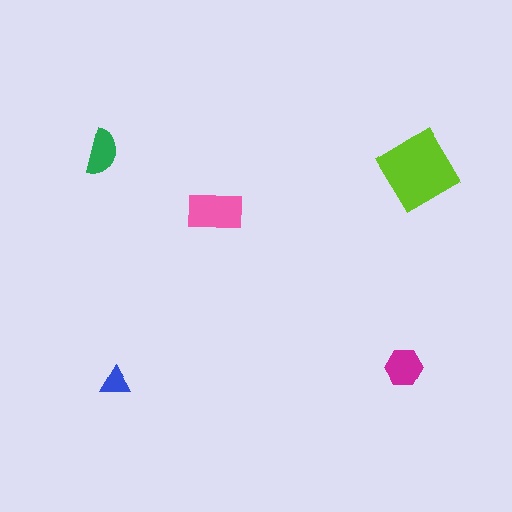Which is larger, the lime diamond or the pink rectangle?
The lime diamond.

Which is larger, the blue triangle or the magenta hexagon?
The magenta hexagon.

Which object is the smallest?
The blue triangle.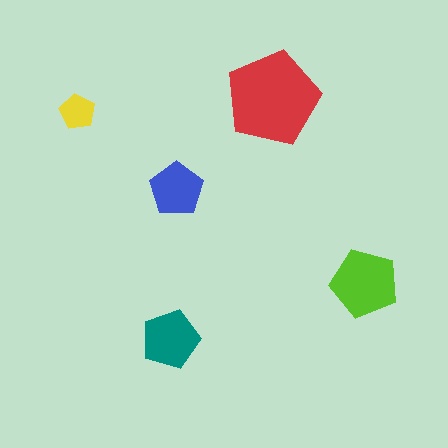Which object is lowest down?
The teal pentagon is bottommost.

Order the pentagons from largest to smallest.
the red one, the lime one, the teal one, the blue one, the yellow one.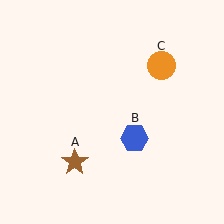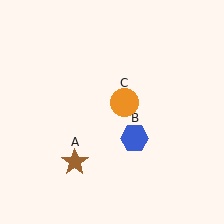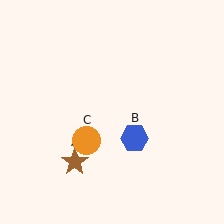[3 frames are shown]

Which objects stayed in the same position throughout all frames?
Brown star (object A) and blue hexagon (object B) remained stationary.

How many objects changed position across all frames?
1 object changed position: orange circle (object C).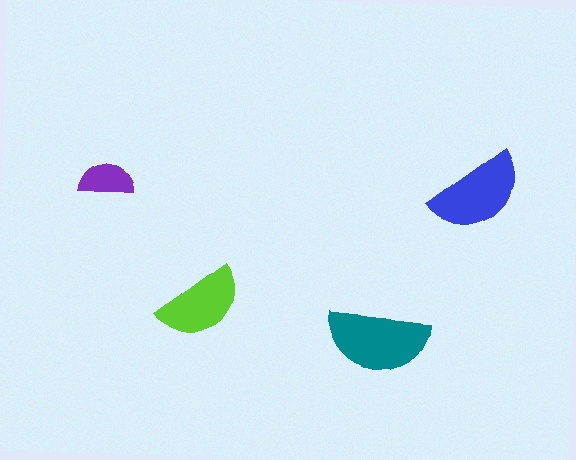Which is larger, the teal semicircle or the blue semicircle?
The teal one.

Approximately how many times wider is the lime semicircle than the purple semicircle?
About 1.5 times wider.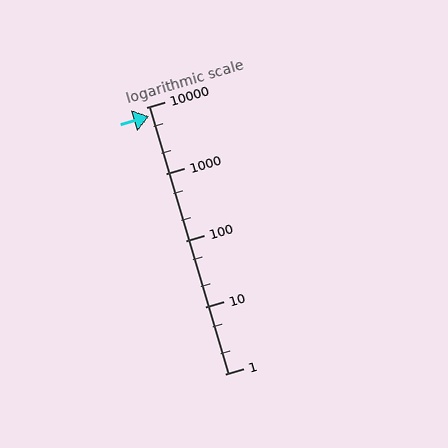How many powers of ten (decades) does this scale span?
The scale spans 4 decades, from 1 to 10000.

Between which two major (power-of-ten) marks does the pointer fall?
The pointer is between 1000 and 10000.